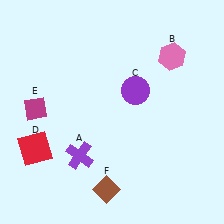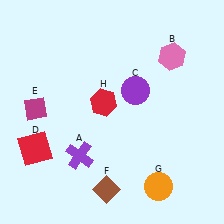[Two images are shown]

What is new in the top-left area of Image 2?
A red hexagon (H) was added in the top-left area of Image 2.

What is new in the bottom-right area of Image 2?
An orange circle (G) was added in the bottom-right area of Image 2.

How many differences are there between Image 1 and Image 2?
There are 2 differences between the two images.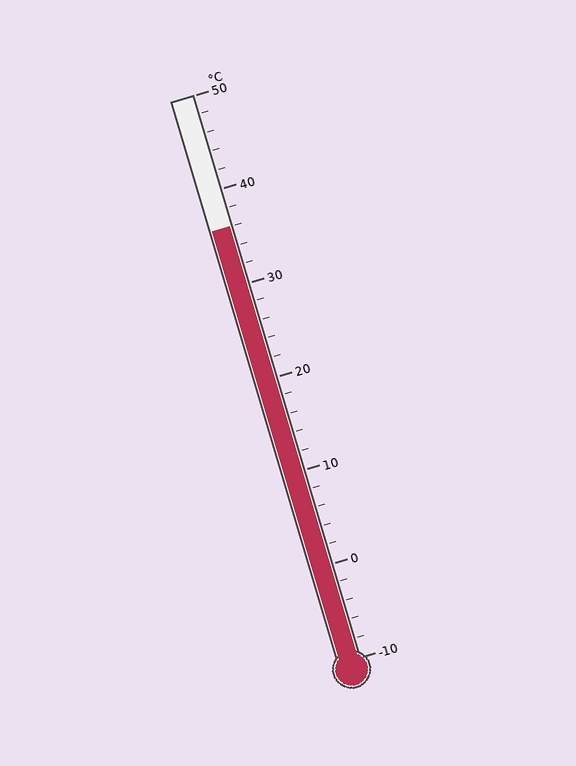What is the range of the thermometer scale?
The thermometer scale ranges from -10°C to 50°C.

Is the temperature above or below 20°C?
The temperature is above 20°C.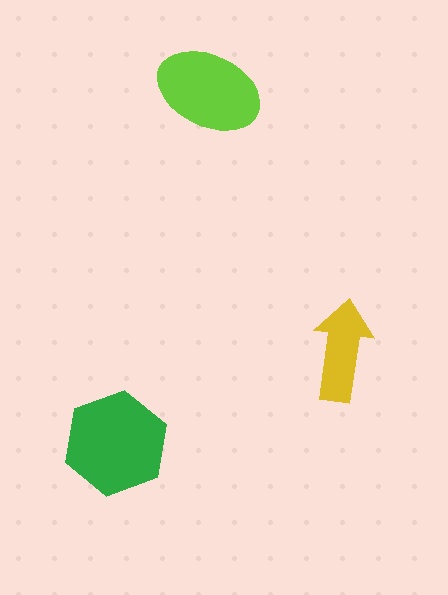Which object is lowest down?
The green hexagon is bottommost.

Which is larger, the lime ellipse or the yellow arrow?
The lime ellipse.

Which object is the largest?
The green hexagon.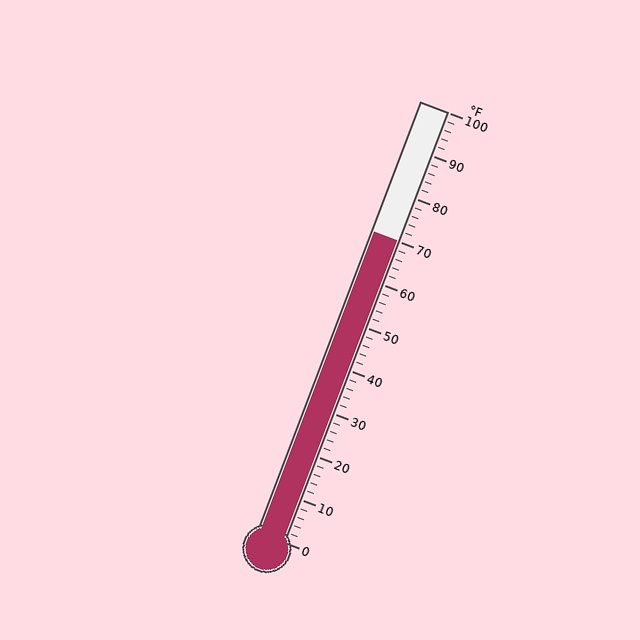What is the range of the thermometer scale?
The thermometer scale ranges from 0°F to 100°F.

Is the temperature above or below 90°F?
The temperature is below 90°F.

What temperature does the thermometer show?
The thermometer shows approximately 70°F.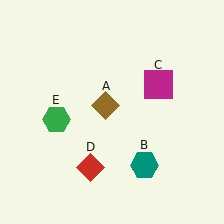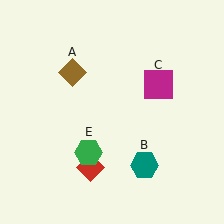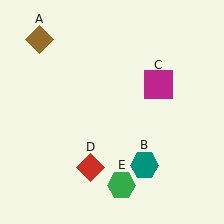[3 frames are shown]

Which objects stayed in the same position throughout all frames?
Teal hexagon (object B) and magenta square (object C) and red diamond (object D) remained stationary.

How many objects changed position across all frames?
2 objects changed position: brown diamond (object A), green hexagon (object E).